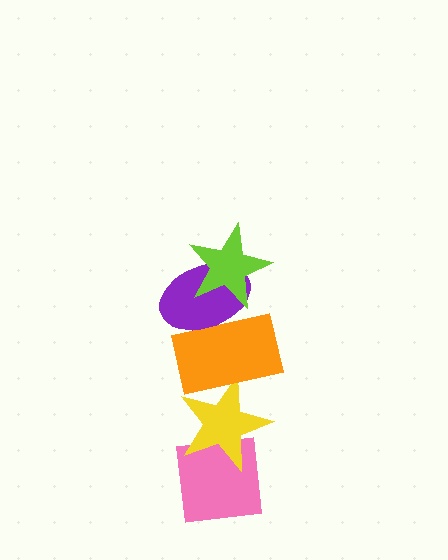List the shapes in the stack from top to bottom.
From top to bottom: the lime star, the purple ellipse, the orange rectangle, the yellow star, the pink square.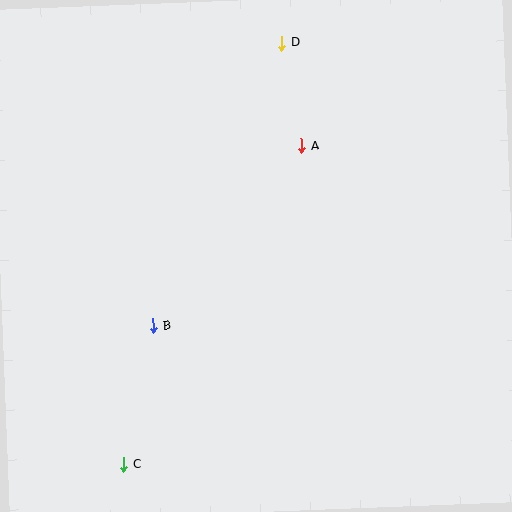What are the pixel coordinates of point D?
Point D is at (281, 43).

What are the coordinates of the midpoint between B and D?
The midpoint between B and D is at (217, 184).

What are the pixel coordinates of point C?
Point C is at (124, 465).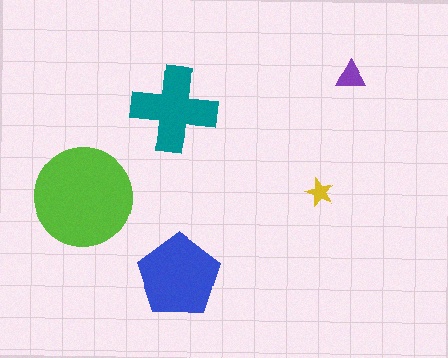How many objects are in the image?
There are 5 objects in the image.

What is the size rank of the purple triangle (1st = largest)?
4th.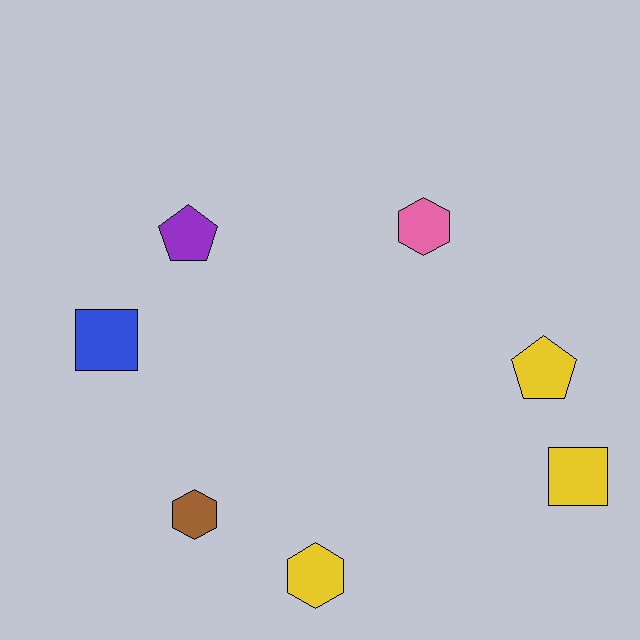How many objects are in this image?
There are 7 objects.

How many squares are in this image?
There are 2 squares.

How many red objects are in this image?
There are no red objects.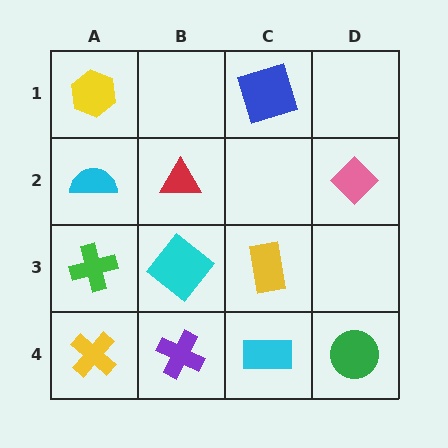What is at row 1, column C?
A blue square.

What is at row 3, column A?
A green cross.